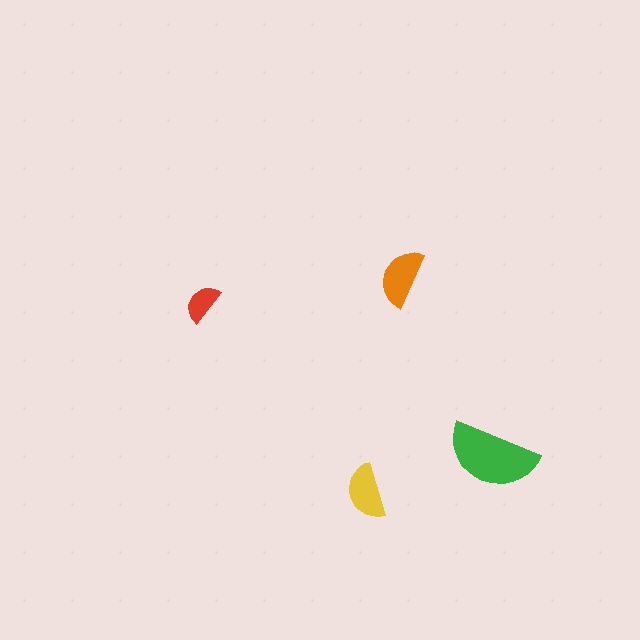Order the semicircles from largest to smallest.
the green one, the orange one, the yellow one, the red one.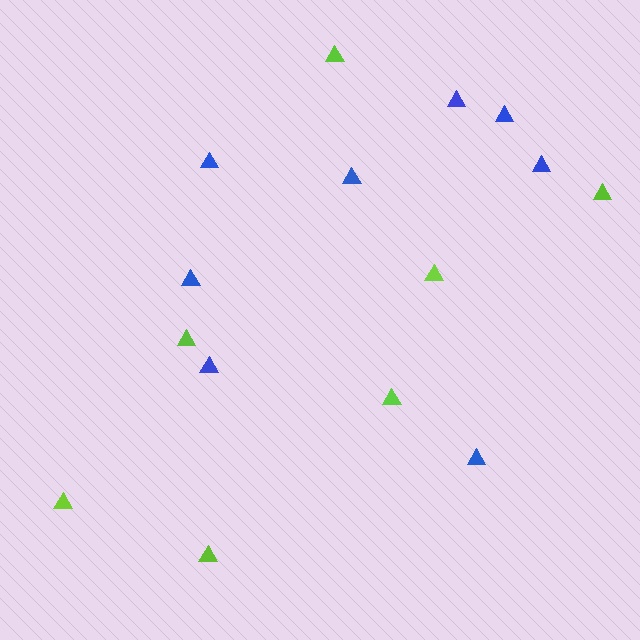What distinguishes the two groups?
There are 2 groups: one group of blue triangles (8) and one group of lime triangles (7).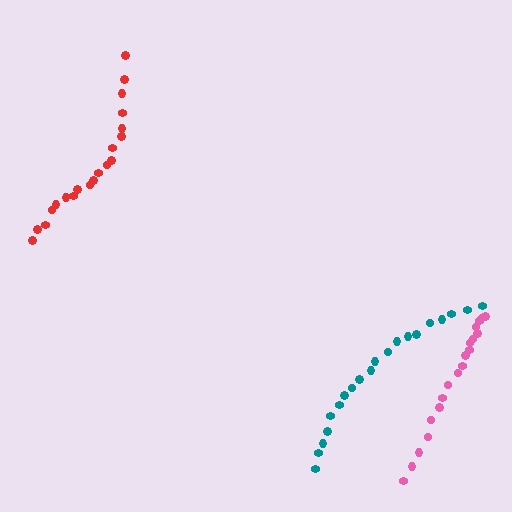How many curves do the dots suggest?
There are 3 distinct paths.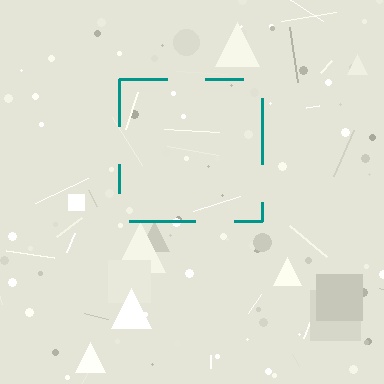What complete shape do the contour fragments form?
The contour fragments form a square.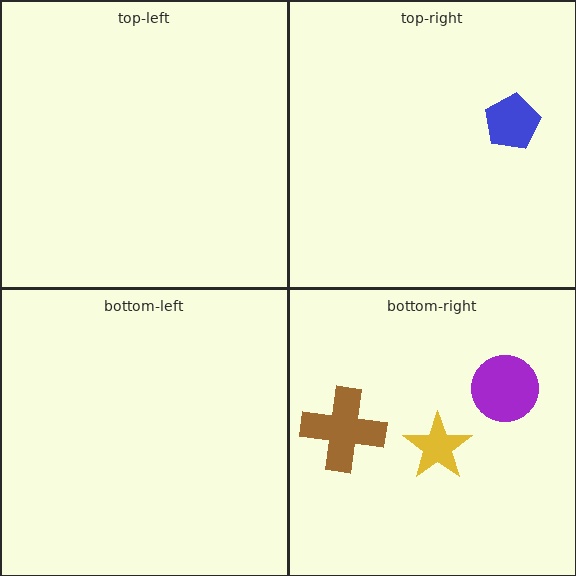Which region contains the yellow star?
The bottom-right region.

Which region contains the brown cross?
The bottom-right region.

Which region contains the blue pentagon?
The top-right region.